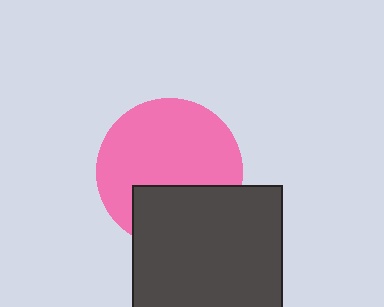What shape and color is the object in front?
The object in front is a dark gray square.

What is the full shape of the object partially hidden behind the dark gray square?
The partially hidden object is a pink circle.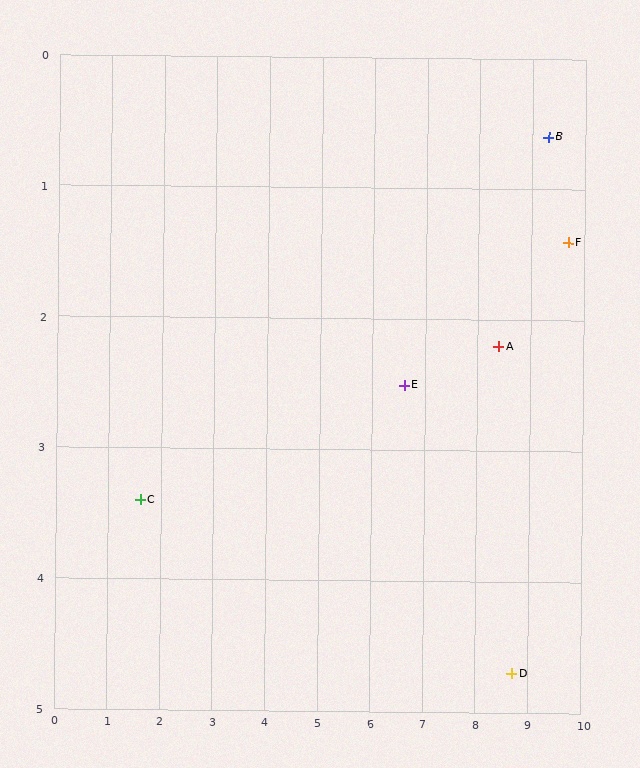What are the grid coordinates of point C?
Point C is at approximately (1.6, 3.4).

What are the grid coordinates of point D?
Point D is at approximately (8.7, 4.7).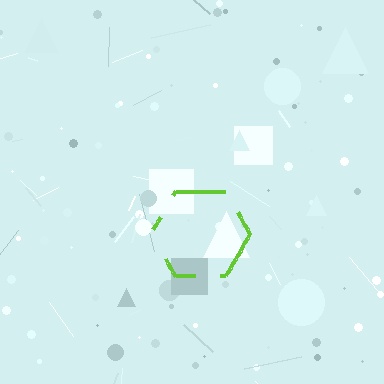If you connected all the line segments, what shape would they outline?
They would outline a hexagon.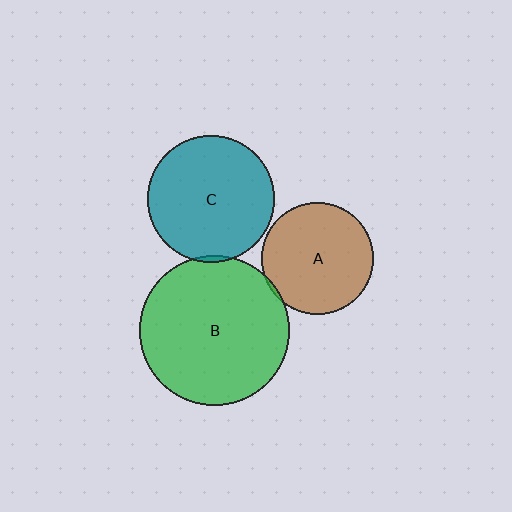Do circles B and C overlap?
Yes.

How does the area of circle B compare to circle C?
Approximately 1.4 times.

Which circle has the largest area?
Circle B (green).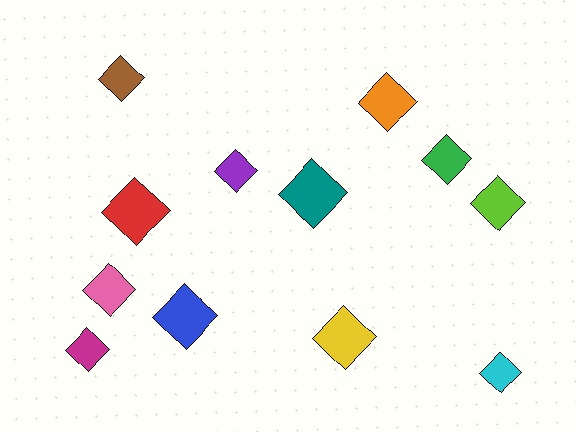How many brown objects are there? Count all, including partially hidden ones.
There is 1 brown object.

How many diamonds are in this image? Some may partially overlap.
There are 12 diamonds.